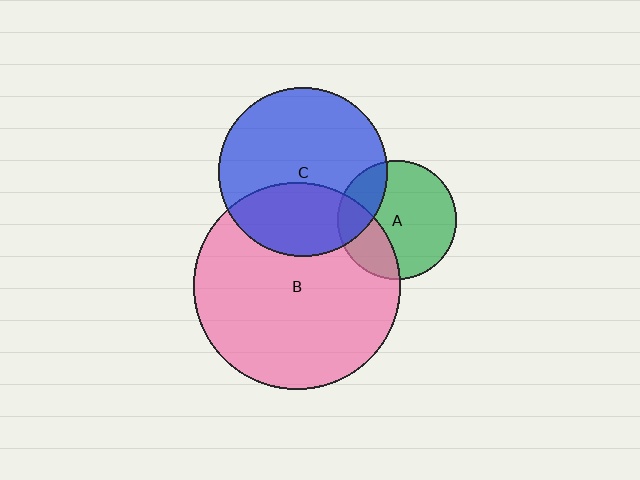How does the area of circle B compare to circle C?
Approximately 1.5 times.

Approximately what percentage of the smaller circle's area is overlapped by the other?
Approximately 30%.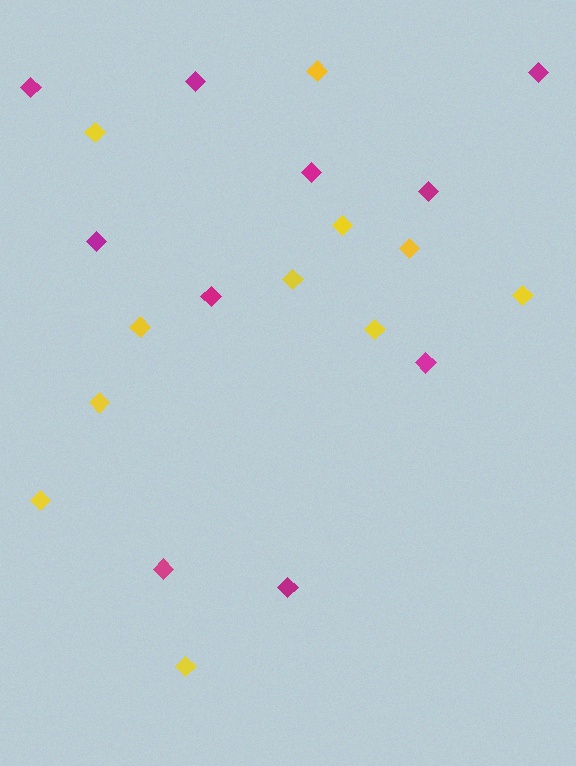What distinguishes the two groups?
There are 2 groups: one group of yellow diamonds (11) and one group of magenta diamonds (10).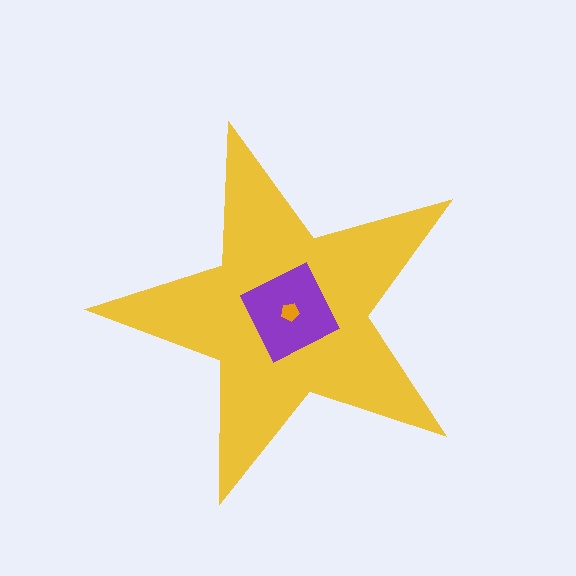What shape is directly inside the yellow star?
The purple square.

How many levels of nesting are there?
3.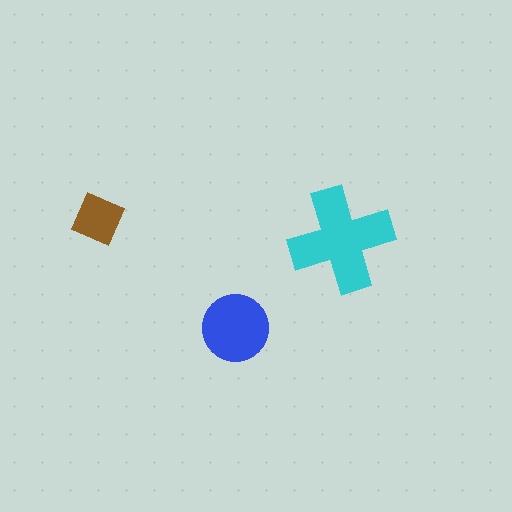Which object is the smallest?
The brown diamond.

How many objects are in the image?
There are 3 objects in the image.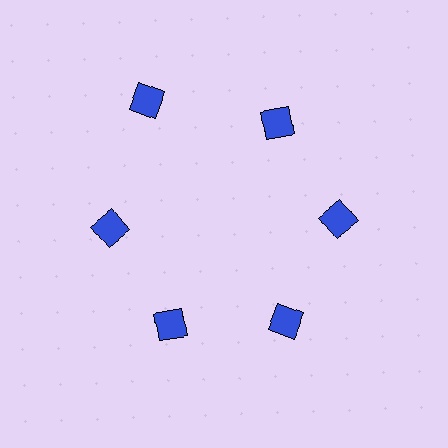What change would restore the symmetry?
The symmetry would be restored by moving it inward, back onto the ring so that all 6 squares sit at equal angles and equal distance from the center.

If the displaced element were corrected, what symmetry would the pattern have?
It would have 6-fold rotational symmetry — the pattern would map onto itself every 60 degrees.